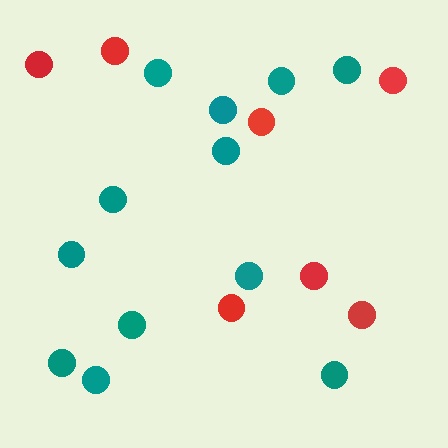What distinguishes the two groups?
There are 2 groups: one group of red circles (7) and one group of teal circles (12).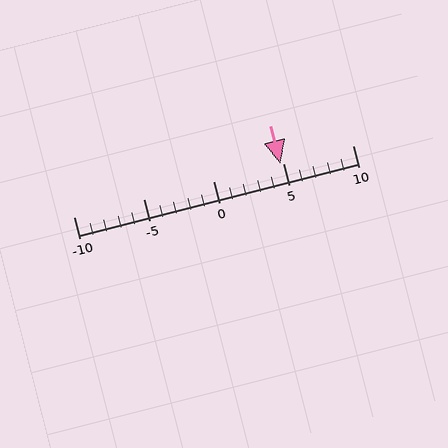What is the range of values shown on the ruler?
The ruler shows values from -10 to 10.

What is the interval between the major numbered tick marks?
The major tick marks are spaced 5 units apart.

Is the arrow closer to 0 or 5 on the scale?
The arrow is closer to 5.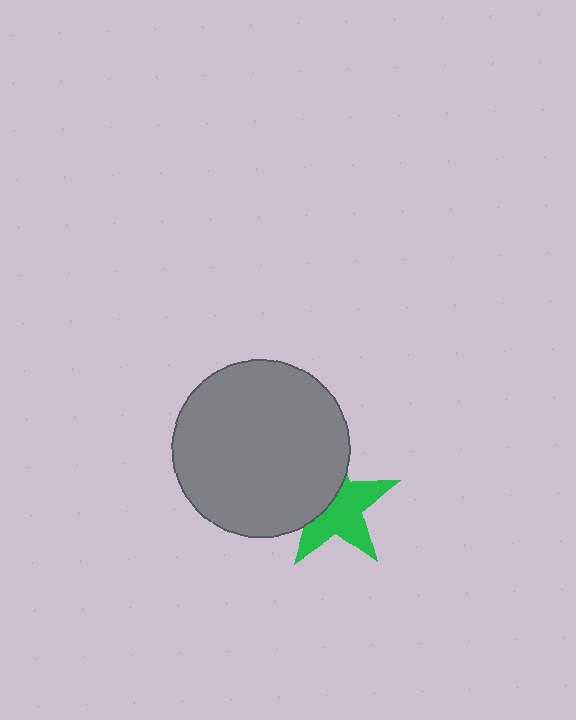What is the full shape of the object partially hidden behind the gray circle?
The partially hidden object is a green star.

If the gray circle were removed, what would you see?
You would see the complete green star.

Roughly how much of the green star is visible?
About half of it is visible (roughly 59%).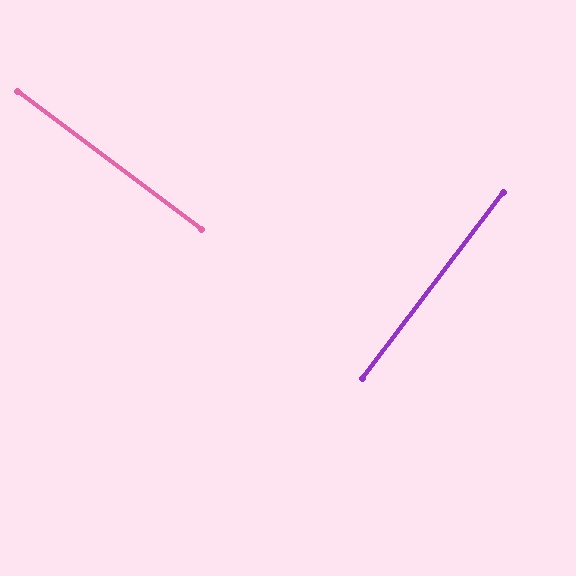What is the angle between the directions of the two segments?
Approximately 90 degrees.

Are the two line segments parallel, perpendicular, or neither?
Perpendicular — they meet at approximately 90°.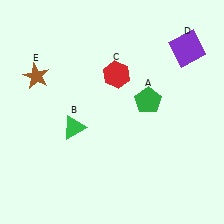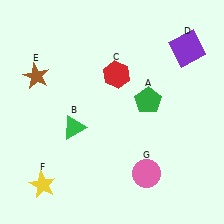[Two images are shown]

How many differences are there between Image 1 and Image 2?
There are 2 differences between the two images.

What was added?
A yellow star (F), a pink circle (G) were added in Image 2.